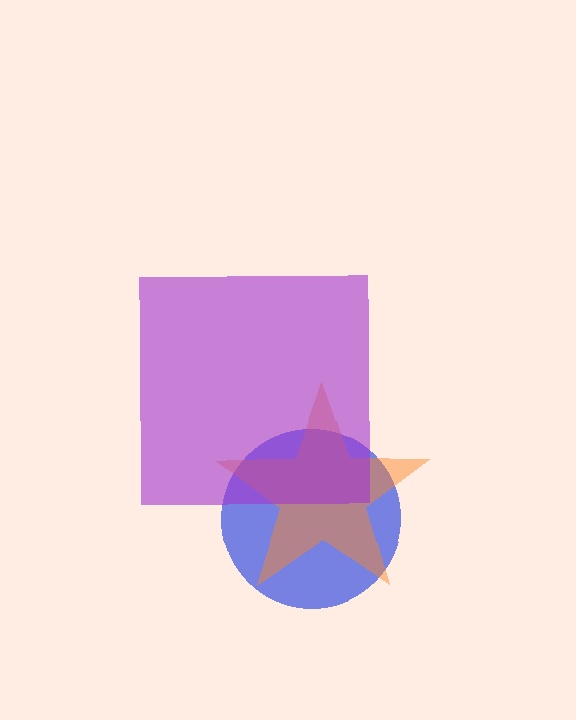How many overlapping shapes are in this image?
There are 3 overlapping shapes in the image.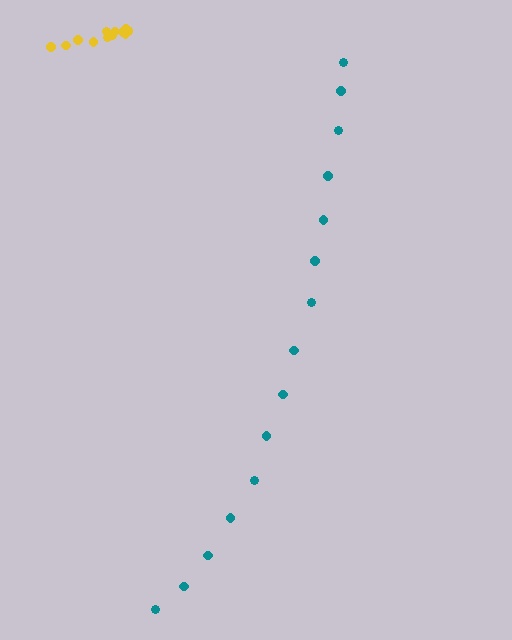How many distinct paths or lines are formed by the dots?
There are 2 distinct paths.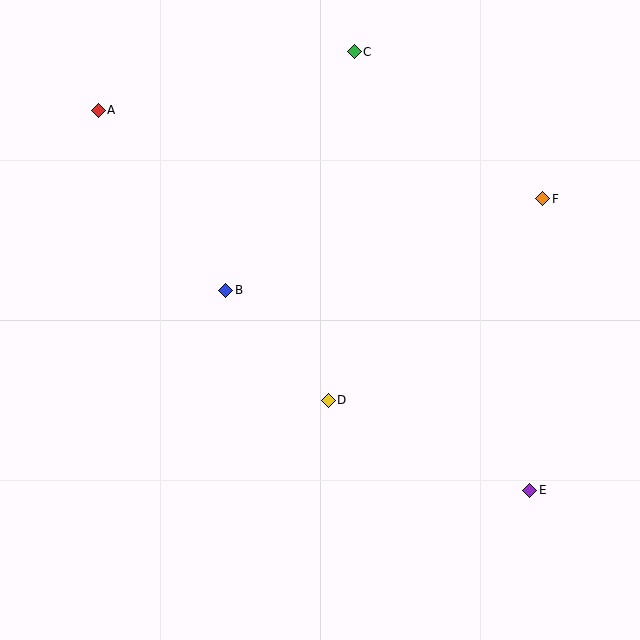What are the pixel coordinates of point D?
Point D is at (328, 400).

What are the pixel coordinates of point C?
Point C is at (354, 52).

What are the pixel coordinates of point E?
Point E is at (530, 490).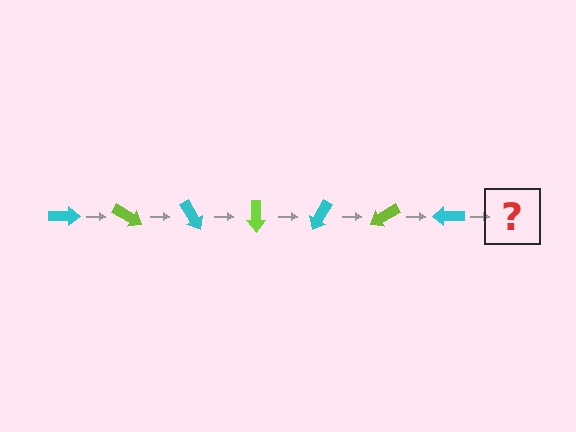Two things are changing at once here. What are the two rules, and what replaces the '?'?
The two rules are that it rotates 30 degrees each step and the color cycles through cyan and lime. The '?' should be a lime arrow, rotated 210 degrees from the start.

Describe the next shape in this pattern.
It should be a lime arrow, rotated 210 degrees from the start.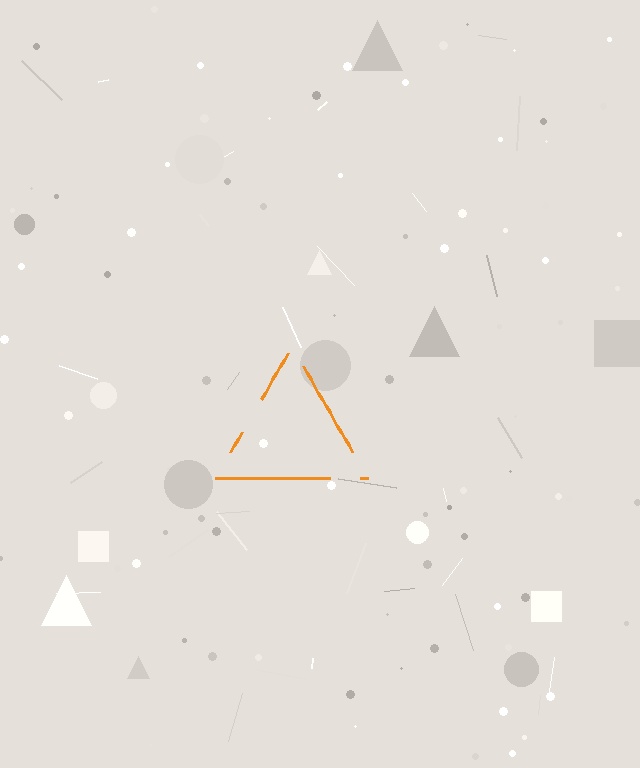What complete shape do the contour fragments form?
The contour fragments form a triangle.